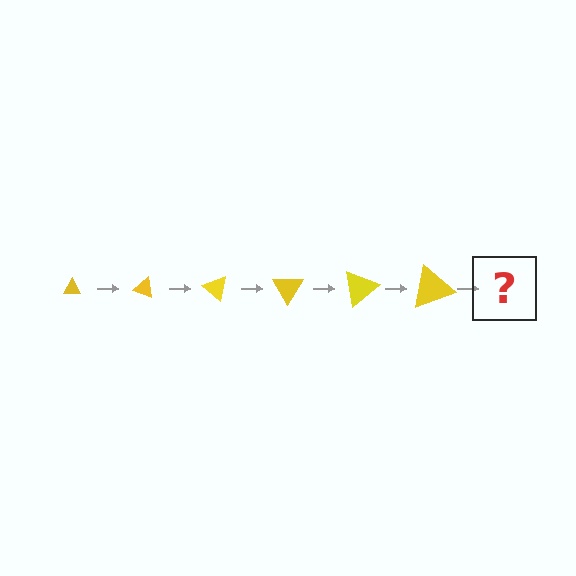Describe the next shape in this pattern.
It should be a triangle, larger than the previous one and rotated 120 degrees from the start.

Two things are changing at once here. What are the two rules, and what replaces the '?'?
The two rules are that the triangle grows larger each step and it rotates 20 degrees each step. The '?' should be a triangle, larger than the previous one and rotated 120 degrees from the start.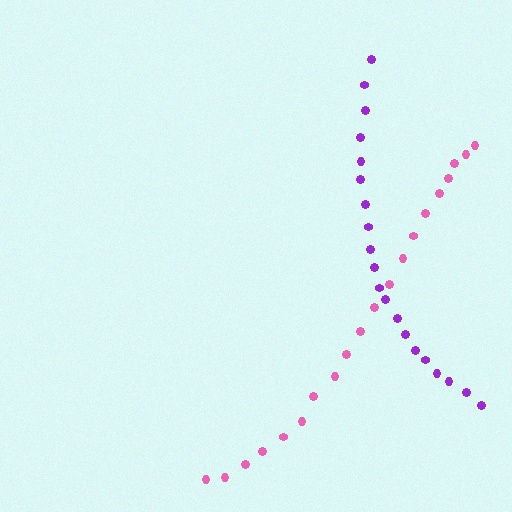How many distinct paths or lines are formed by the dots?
There are 2 distinct paths.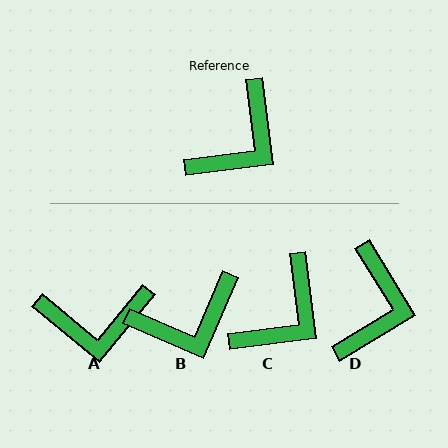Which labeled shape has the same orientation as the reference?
C.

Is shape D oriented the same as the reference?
No, it is off by about 24 degrees.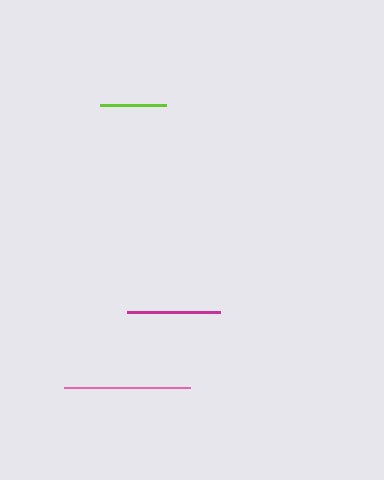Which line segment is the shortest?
The lime line is the shortest at approximately 66 pixels.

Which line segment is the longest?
The pink line is the longest at approximately 126 pixels.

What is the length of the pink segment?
The pink segment is approximately 126 pixels long.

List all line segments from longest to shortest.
From longest to shortest: pink, magenta, lime.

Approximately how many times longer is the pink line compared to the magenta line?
The pink line is approximately 1.4 times the length of the magenta line.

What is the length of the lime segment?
The lime segment is approximately 66 pixels long.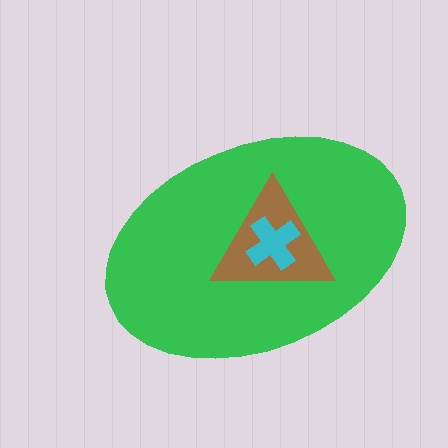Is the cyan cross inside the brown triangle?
Yes.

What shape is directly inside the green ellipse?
The brown triangle.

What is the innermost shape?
The cyan cross.